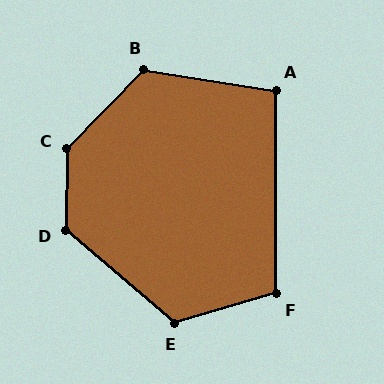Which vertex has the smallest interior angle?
A, at approximately 99 degrees.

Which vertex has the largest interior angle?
C, at approximately 137 degrees.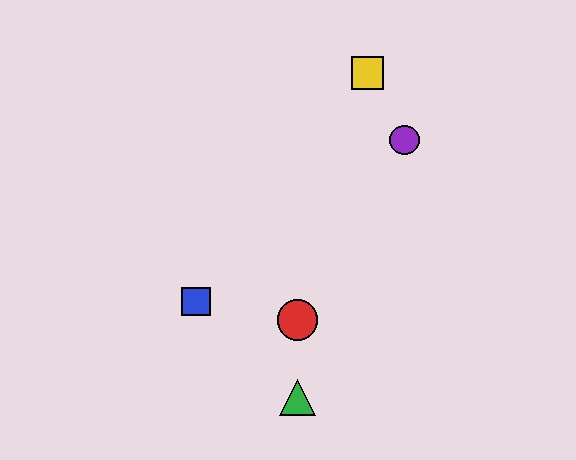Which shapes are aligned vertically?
The red circle, the green triangle are aligned vertically.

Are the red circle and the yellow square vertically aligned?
No, the red circle is at x≈297 and the yellow square is at x≈368.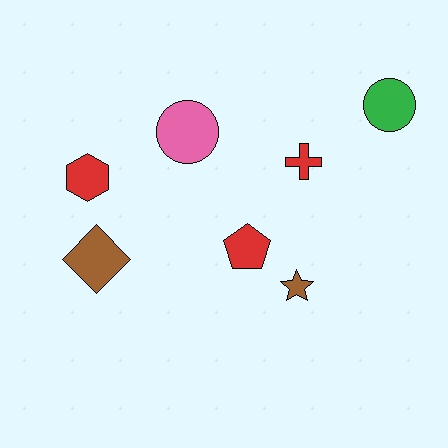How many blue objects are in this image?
There are no blue objects.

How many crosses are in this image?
There is 1 cross.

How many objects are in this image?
There are 7 objects.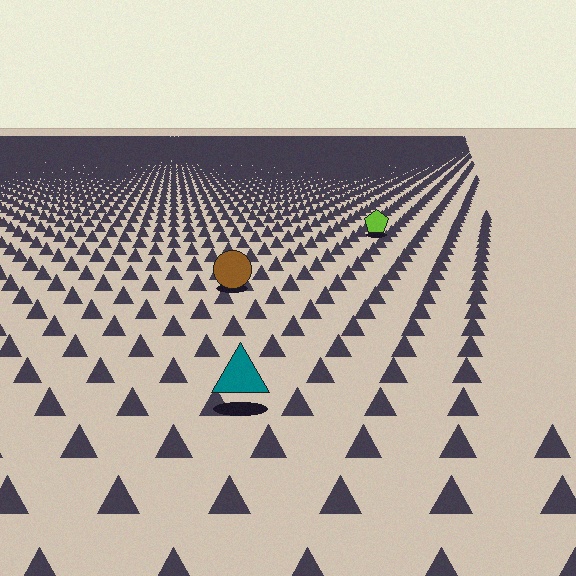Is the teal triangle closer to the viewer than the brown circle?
Yes. The teal triangle is closer — you can tell from the texture gradient: the ground texture is coarser near it.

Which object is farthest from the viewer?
The lime pentagon is farthest from the viewer. It appears smaller and the ground texture around it is denser.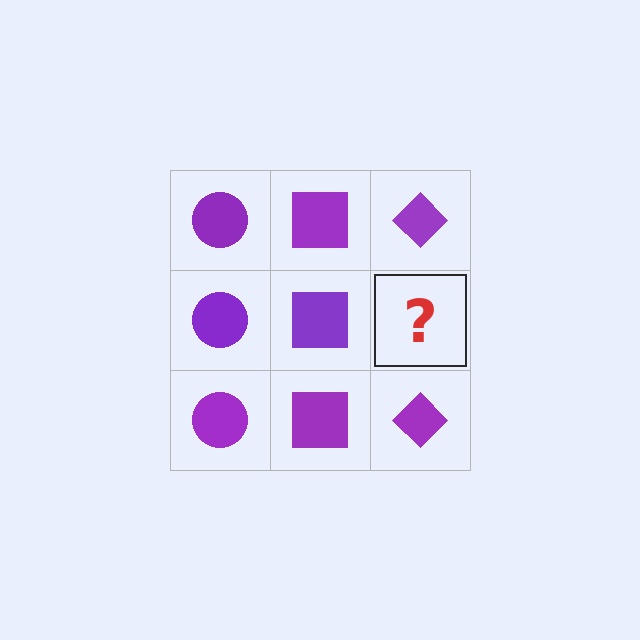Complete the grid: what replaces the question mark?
The question mark should be replaced with a purple diamond.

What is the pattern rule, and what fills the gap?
The rule is that each column has a consistent shape. The gap should be filled with a purple diamond.